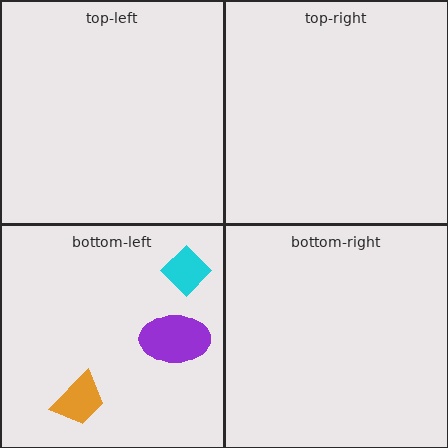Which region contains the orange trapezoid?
The bottom-left region.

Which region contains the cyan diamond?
The bottom-left region.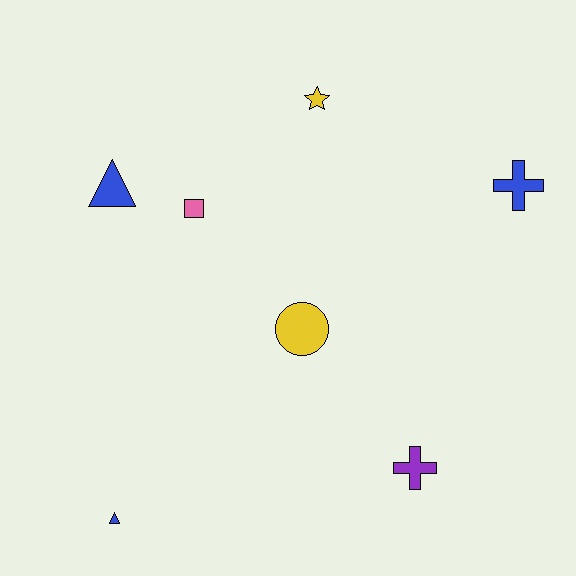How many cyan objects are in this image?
There are no cyan objects.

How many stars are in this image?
There is 1 star.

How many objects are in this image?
There are 7 objects.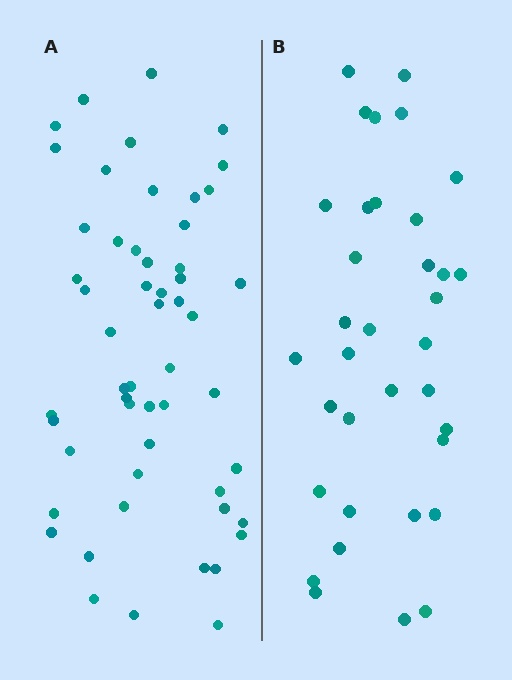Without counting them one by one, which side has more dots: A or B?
Region A (the left region) has more dots.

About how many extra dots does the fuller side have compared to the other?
Region A has approximately 20 more dots than region B.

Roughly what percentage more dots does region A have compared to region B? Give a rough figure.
About 55% more.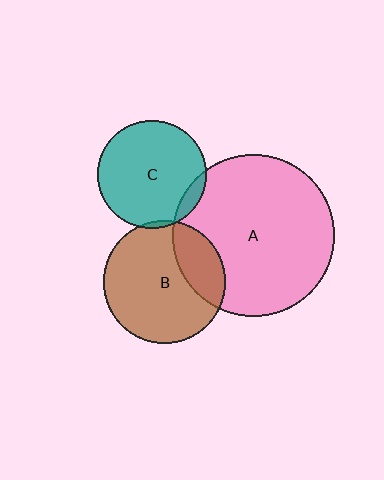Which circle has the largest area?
Circle A (pink).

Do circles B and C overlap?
Yes.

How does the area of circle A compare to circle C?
Approximately 2.2 times.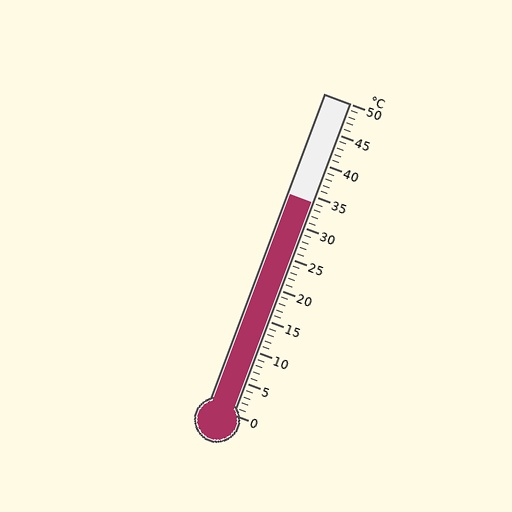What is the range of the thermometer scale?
The thermometer scale ranges from 0°C to 50°C.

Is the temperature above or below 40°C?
The temperature is below 40°C.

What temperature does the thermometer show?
The thermometer shows approximately 34°C.